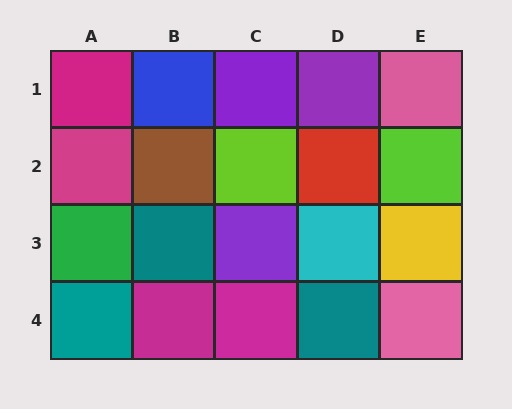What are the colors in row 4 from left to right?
Teal, magenta, magenta, teal, pink.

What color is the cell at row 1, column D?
Purple.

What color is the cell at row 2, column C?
Lime.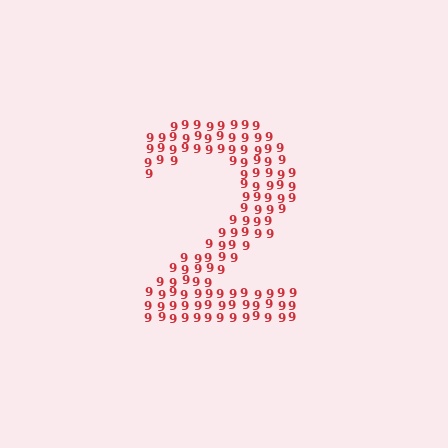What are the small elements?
The small elements are digit 9's.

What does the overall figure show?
The overall figure shows the digit 2.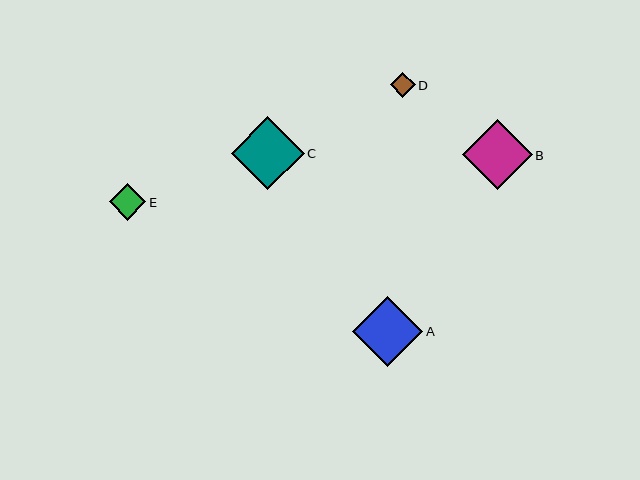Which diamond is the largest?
Diamond C is the largest with a size of approximately 73 pixels.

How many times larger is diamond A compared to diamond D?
Diamond A is approximately 2.8 times the size of diamond D.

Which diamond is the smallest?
Diamond D is the smallest with a size of approximately 25 pixels.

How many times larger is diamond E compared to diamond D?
Diamond E is approximately 1.5 times the size of diamond D.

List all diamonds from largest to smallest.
From largest to smallest: C, A, B, E, D.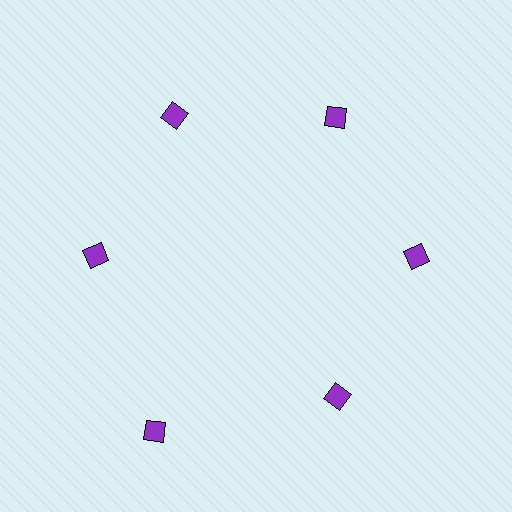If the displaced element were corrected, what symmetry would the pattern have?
It would have 6-fold rotational symmetry — the pattern would map onto itself every 60 degrees.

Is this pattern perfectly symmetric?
No. The 6 purple diamonds are arranged in a ring, but one element near the 7 o'clock position is pushed outward from the center, breaking the 6-fold rotational symmetry.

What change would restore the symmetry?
The symmetry would be restored by moving it inward, back onto the ring so that all 6 diamonds sit at equal angles and equal distance from the center.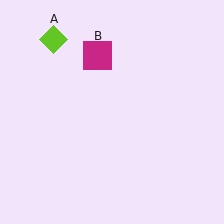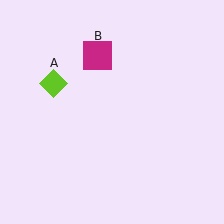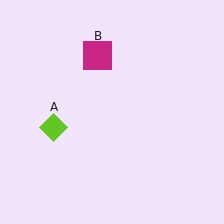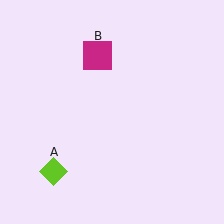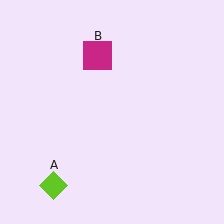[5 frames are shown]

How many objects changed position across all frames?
1 object changed position: lime diamond (object A).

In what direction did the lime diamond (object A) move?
The lime diamond (object A) moved down.